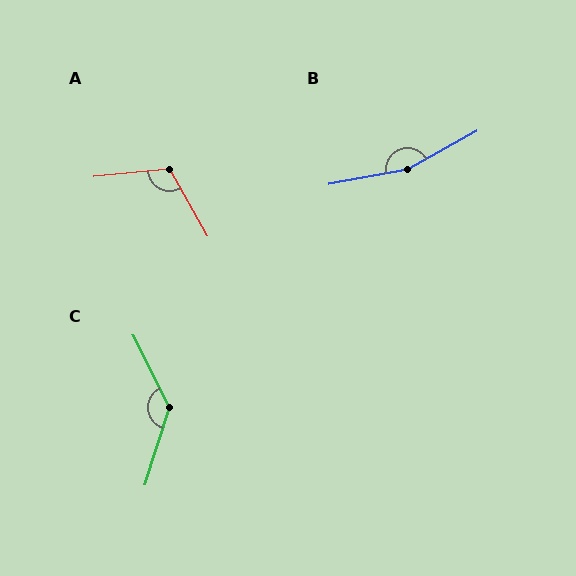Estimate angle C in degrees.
Approximately 136 degrees.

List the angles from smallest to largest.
A (114°), C (136°), B (161°).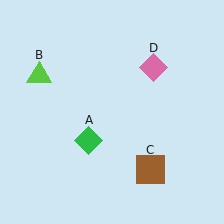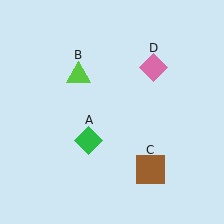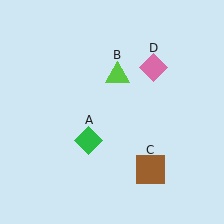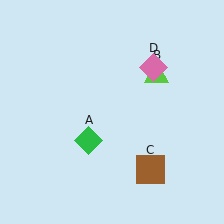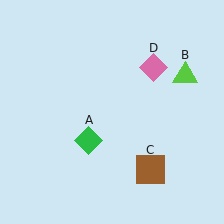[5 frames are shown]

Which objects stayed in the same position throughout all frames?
Green diamond (object A) and brown square (object C) and pink diamond (object D) remained stationary.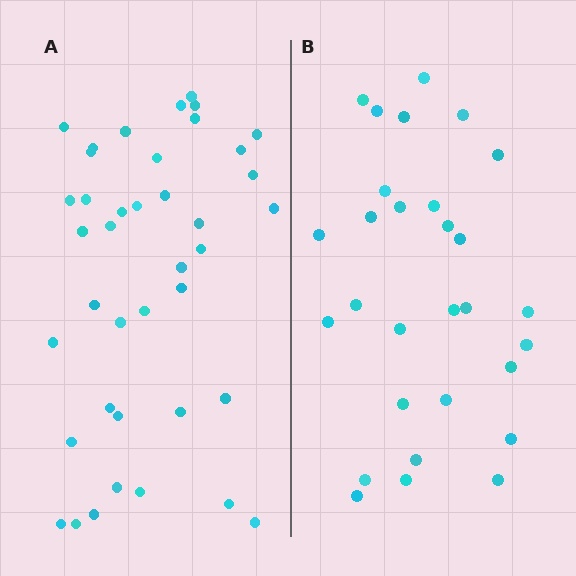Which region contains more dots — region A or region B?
Region A (the left region) has more dots.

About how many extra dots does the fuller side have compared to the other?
Region A has roughly 12 or so more dots than region B.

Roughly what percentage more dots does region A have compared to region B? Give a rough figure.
About 40% more.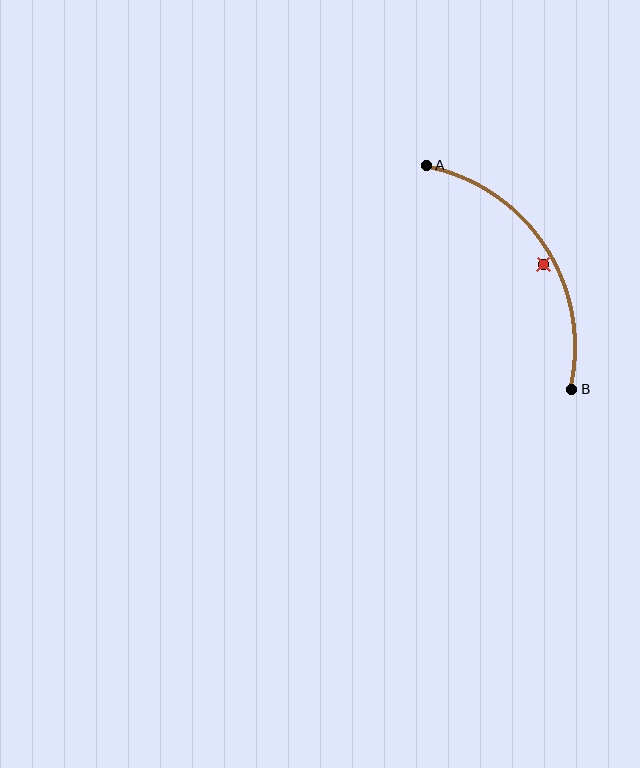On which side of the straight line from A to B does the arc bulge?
The arc bulges to the right of the straight line connecting A and B.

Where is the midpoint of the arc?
The arc midpoint is the point on the curve farthest from the straight line joining A and B. It sits to the right of that line.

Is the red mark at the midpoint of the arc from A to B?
No — the red mark does not lie on the arc at all. It sits slightly inside the curve.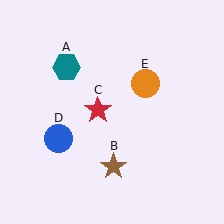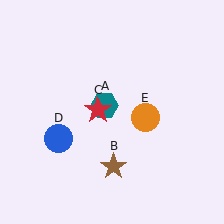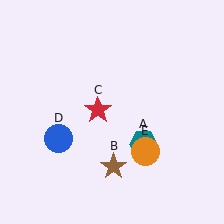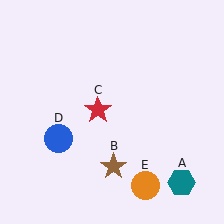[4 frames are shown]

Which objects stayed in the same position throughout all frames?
Brown star (object B) and red star (object C) and blue circle (object D) remained stationary.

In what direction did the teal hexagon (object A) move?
The teal hexagon (object A) moved down and to the right.